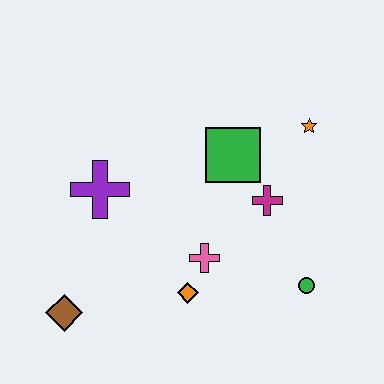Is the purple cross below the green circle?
No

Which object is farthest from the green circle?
The brown diamond is farthest from the green circle.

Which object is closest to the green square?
The magenta cross is closest to the green square.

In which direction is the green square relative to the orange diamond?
The green square is above the orange diamond.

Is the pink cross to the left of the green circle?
Yes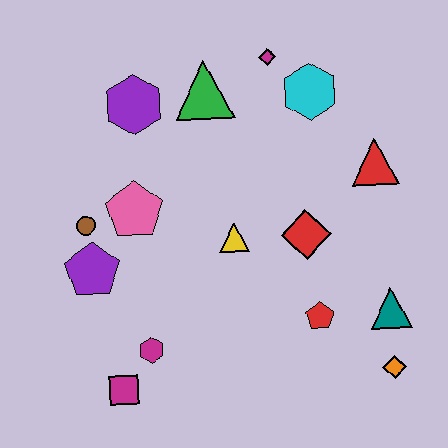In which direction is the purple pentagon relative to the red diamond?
The purple pentagon is to the left of the red diamond.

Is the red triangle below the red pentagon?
No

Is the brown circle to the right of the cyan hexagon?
No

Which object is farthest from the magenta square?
The magenta diamond is farthest from the magenta square.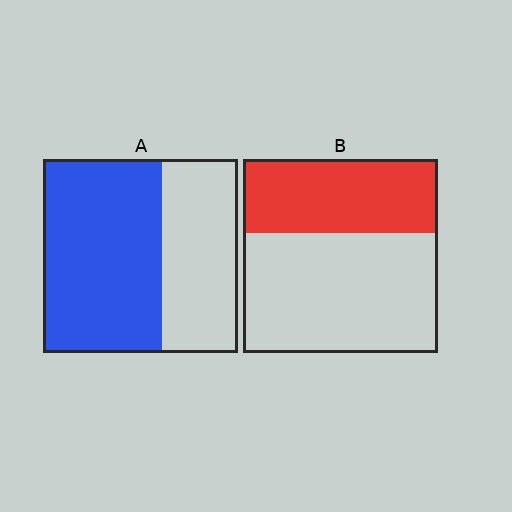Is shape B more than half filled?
No.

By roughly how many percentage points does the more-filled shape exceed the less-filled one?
By roughly 25 percentage points (A over B).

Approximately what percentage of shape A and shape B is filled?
A is approximately 60% and B is approximately 40%.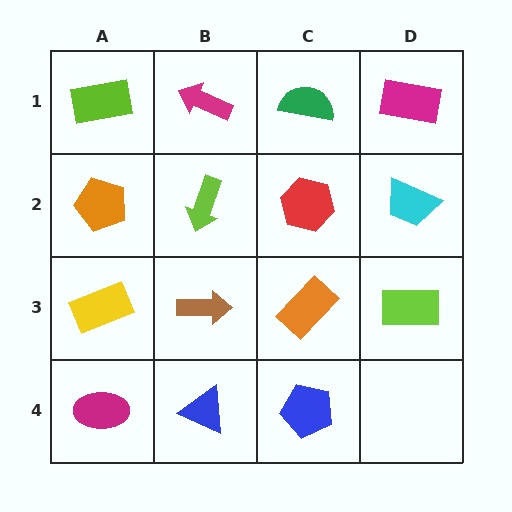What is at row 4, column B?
A blue triangle.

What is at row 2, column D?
A cyan trapezoid.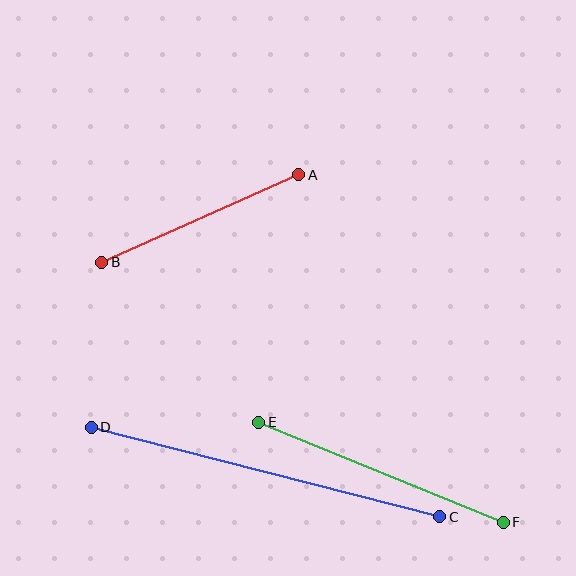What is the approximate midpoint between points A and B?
The midpoint is at approximately (200, 219) pixels.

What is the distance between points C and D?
The distance is approximately 360 pixels.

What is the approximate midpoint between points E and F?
The midpoint is at approximately (381, 472) pixels.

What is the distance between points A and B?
The distance is approximately 216 pixels.